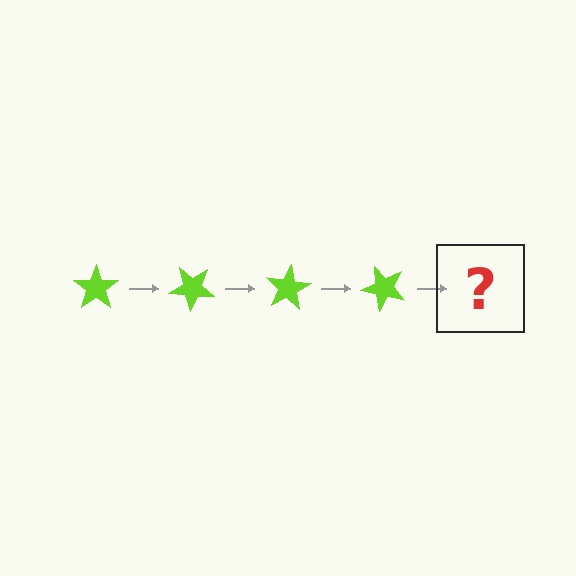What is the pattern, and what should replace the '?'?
The pattern is that the star rotates 40 degrees each step. The '?' should be a lime star rotated 160 degrees.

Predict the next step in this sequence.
The next step is a lime star rotated 160 degrees.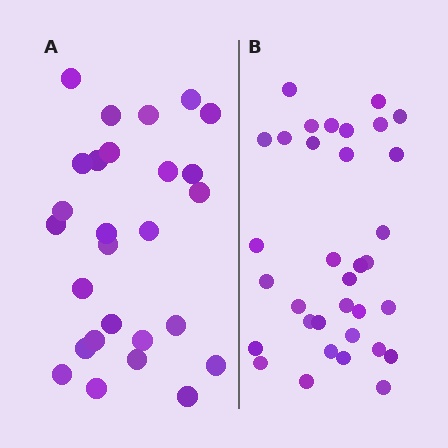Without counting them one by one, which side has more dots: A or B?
Region B (the right region) has more dots.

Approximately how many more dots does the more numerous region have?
Region B has roughly 8 or so more dots than region A.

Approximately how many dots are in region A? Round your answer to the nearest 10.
About 30 dots. (The exact count is 27, which rounds to 30.)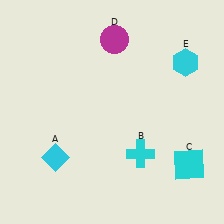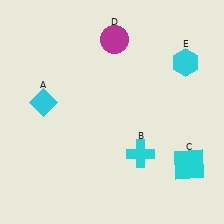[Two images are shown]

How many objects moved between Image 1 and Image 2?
1 object moved between the two images.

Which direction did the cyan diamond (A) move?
The cyan diamond (A) moved up.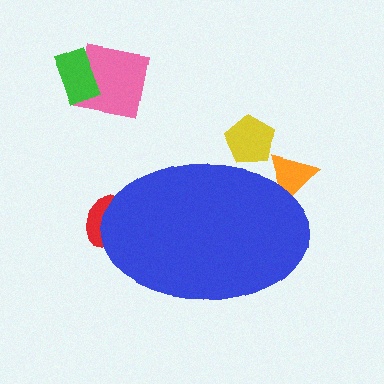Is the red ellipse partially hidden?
Yes, the red ellipse is partially hidden behind the blue ellipse.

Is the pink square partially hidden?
No, the pink square is fully visible.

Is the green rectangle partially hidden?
No, the green rectangle is fully visible.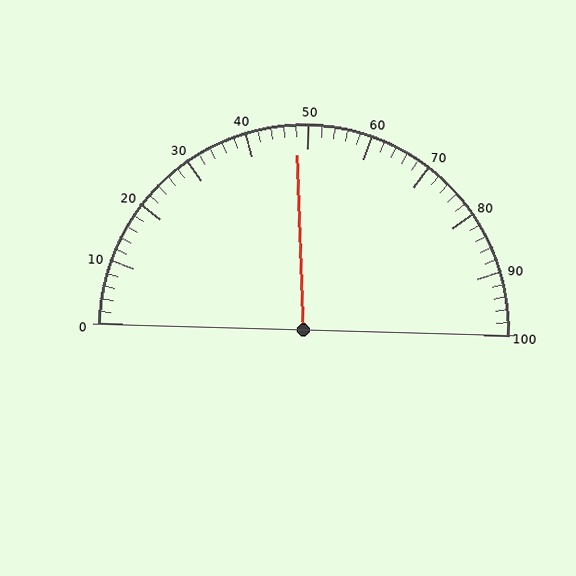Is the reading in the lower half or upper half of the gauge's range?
The reading is in the lower half of the range (0 to 100).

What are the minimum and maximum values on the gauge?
The gauge ranges from 0 to 100.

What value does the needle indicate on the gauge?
The needle indicates approximately 48.